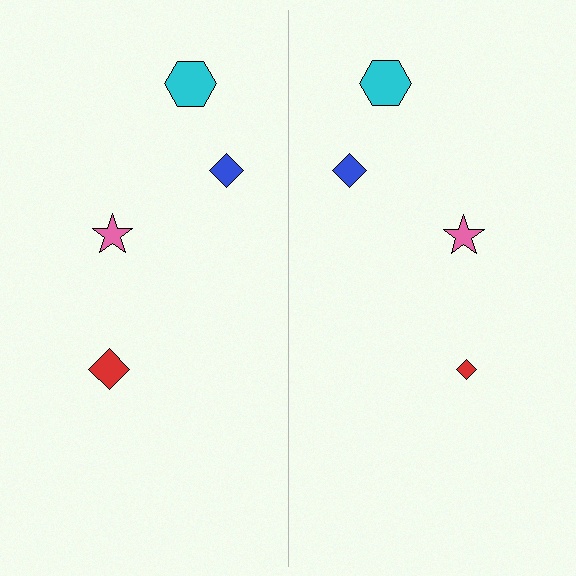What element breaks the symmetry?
The red diamond on the right side has a different size than its mirror counterpart.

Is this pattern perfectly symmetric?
No, the pattern is not perfectly symmetric. The red diamond on the right side has a different size than its mirror counterpart.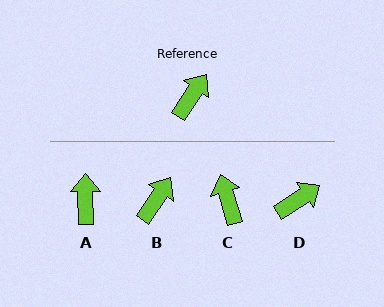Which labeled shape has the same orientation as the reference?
B.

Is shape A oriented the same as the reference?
No, it is off by about 34 degrees.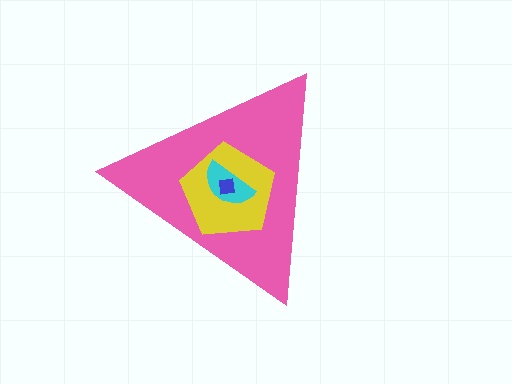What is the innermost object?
The blue square.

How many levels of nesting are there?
4.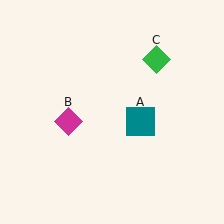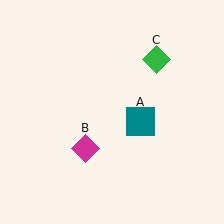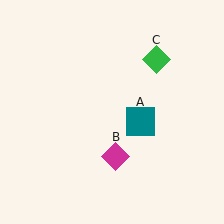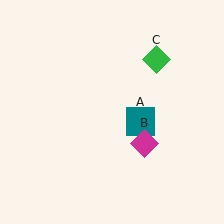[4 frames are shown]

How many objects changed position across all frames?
1 object changed position: magenta diamond (object B).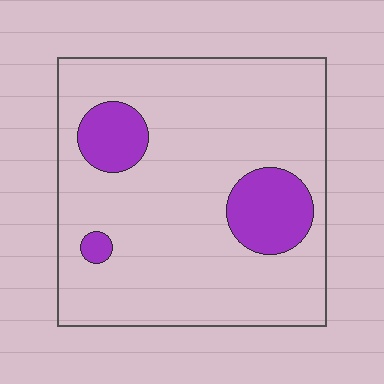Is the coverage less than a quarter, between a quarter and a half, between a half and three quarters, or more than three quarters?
Less than a quarter.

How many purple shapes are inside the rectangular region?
3.